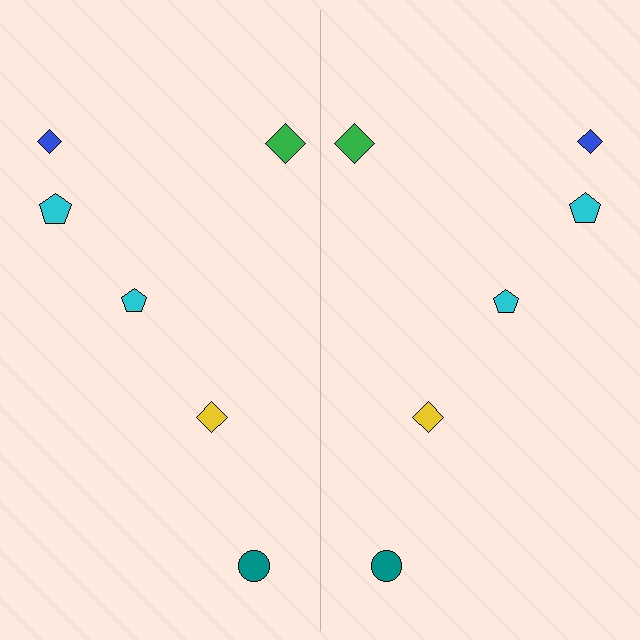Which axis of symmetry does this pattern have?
The pattern has a vertical axis of symmetry running through the center of the image.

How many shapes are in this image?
There are 12 shapes in this image.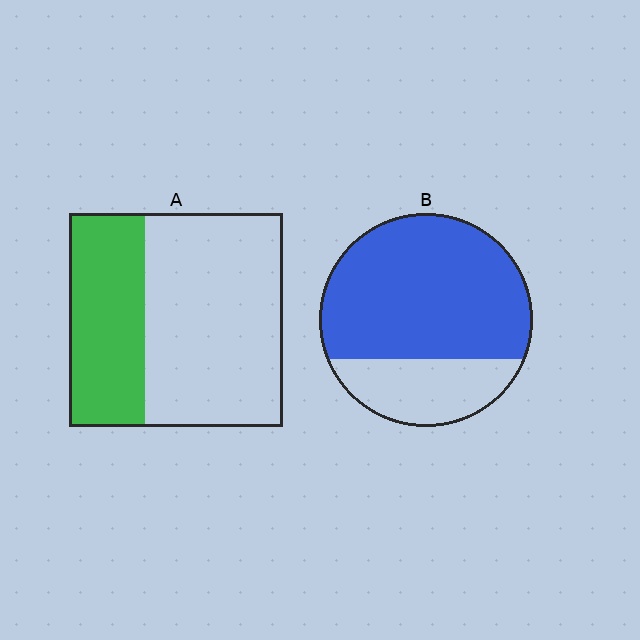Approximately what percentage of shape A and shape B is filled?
A is approximately 35% and B is approximately 75%.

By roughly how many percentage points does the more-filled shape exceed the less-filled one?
By roughly 35 percentage points (B over A).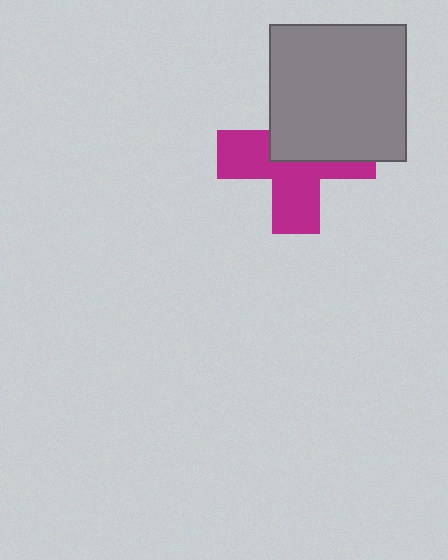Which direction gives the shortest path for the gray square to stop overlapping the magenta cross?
Moving up gives the shortest separation.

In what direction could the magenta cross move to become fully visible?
The magenta cross could move down. That would shift it out from behind the gray square entirely.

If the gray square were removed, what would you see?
You would see the complete magenta cross.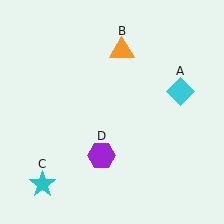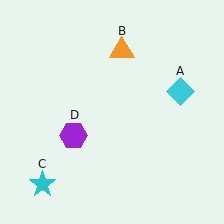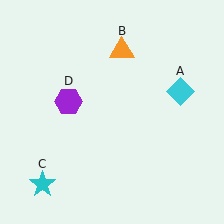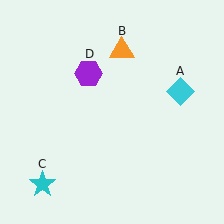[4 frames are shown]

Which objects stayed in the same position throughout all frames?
Cyan diamond (object A) and orange triangle (object B) and cyan star (object C) remained stationary.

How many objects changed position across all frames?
1 object changed position: purple hexagon (object D).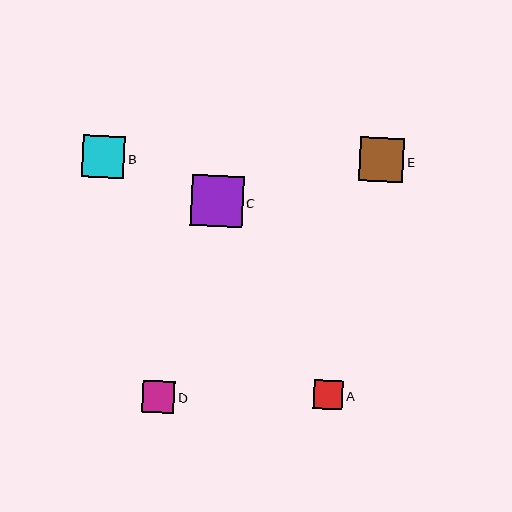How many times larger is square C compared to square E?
Square C is approximately 1.1 times the size of square E.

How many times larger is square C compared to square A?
Square C is approximately 1.7 times the size of square A.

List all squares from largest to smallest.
From largest to smallest: C, E, B, D, A.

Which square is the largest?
Square C is the largest with a size of approximately 51 pixels.